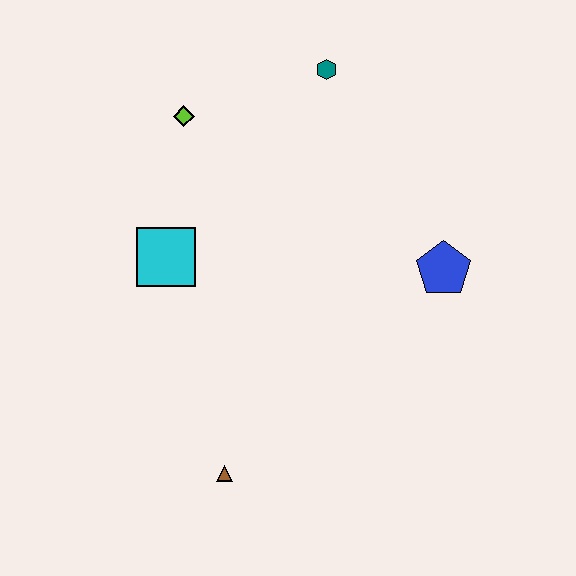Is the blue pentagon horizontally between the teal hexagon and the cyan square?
No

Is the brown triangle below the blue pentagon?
Yes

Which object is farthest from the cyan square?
The blue pentagon is farthest from the cyan square.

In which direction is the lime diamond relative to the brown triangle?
The lime diamond is above the brown triangle.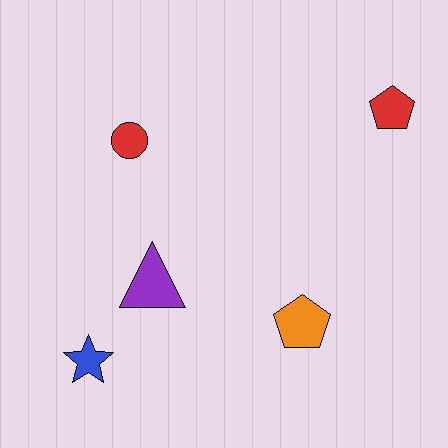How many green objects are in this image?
There are no green objects.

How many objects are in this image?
There are 5 objects.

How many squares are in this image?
There are no squares.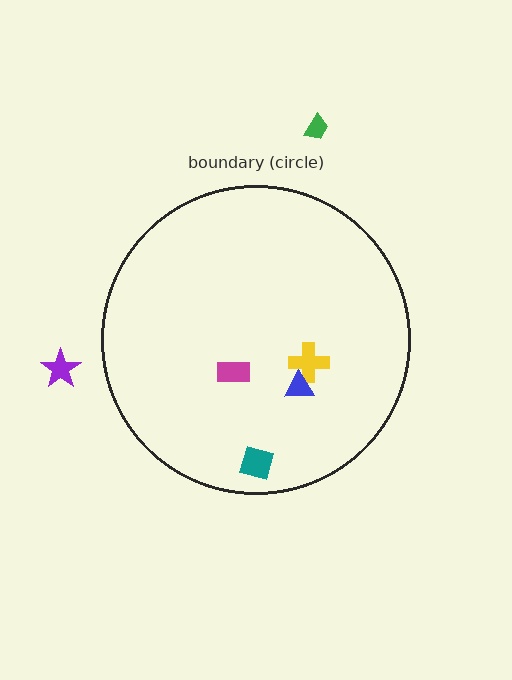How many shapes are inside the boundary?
4 inside, 2 outside.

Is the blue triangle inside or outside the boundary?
Inside.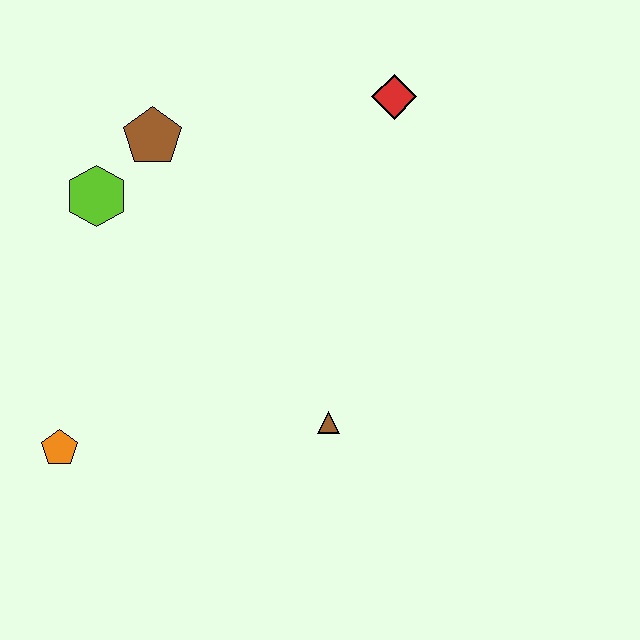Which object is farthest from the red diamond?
The orange pentagon is farthest from the red diamond.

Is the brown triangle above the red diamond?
No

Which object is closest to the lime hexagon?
The brown pentagon is closest to the lime hexagon.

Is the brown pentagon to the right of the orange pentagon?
Yes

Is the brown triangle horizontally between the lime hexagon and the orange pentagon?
No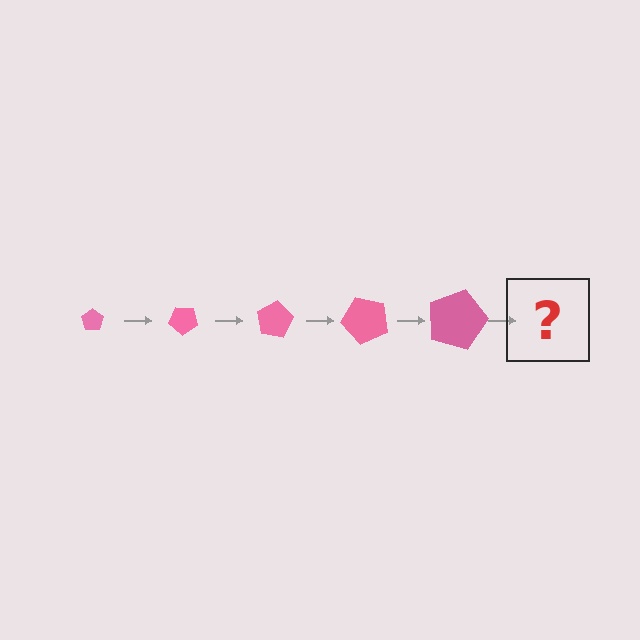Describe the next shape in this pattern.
It should be a pentagon, larger than the previous one and rotated 200 degrees from the start.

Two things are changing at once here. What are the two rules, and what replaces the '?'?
The two rules are that the pentagon grows larger each step and it rotates 40 degrees each step. The '?' should be a pentagon, larger than the previous one and rotated 200 degrees from the start.